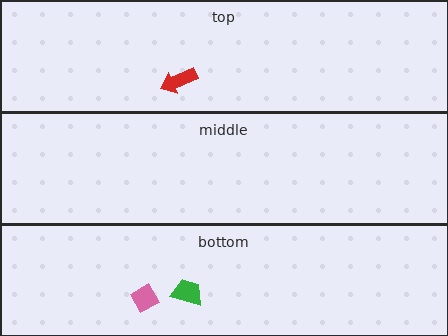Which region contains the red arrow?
The top region.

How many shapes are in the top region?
1.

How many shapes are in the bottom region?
2.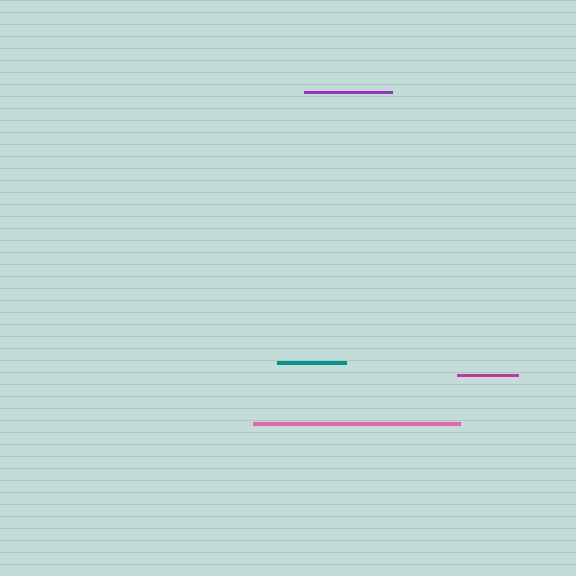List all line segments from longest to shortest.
From longest to shortest: pink, purple, teal, magenta.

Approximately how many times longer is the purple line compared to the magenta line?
The purple line is approximately 1.4 times the length of the magenta line.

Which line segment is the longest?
The pink line is the longest at approximately 207 pixels.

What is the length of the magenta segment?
The magenta segment is approximately 61 pixels long.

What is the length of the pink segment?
The pink segment is approximately 207 pixels long.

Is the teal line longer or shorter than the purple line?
The purple line is longer than the teal line.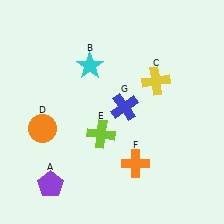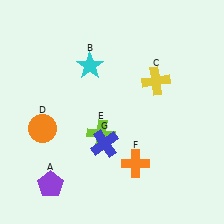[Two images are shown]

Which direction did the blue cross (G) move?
The blue cross (G) moved down.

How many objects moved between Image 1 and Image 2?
1 object moved between the two images.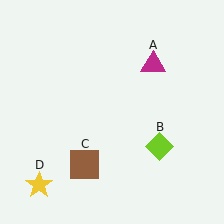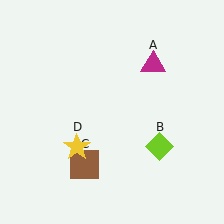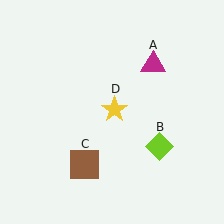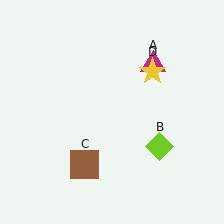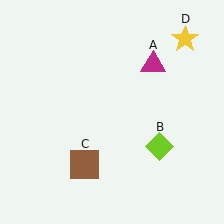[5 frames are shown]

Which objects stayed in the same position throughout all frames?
Magenta triangle (object A) and lime diamond (object B) and brown square (object C) remained stationary.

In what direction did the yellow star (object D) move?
The yellow star (object D) moved up and to the right.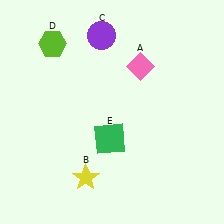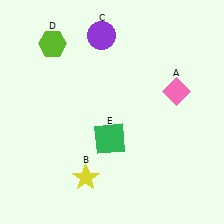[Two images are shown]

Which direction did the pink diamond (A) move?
The pink diamond (A) moved right.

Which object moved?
The pink diamond (A) moved right.